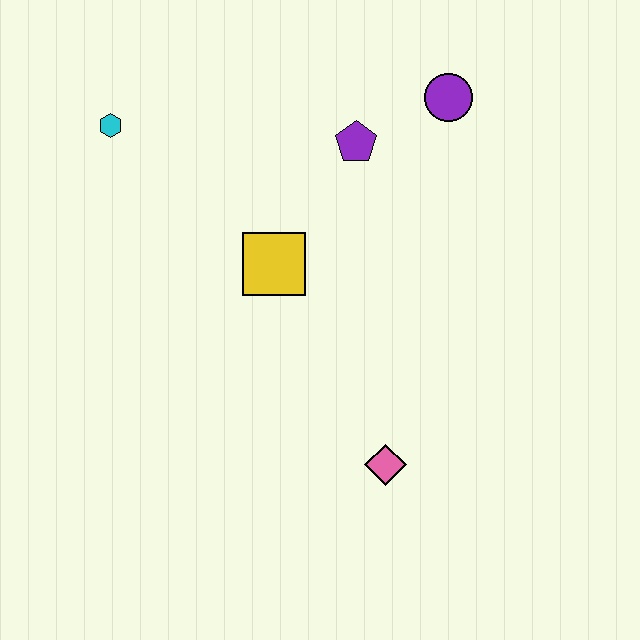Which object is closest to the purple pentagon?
The purple circle is closest to the purple pentagon.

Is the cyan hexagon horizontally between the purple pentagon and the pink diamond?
No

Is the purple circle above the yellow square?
Yes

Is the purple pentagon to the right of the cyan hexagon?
Yes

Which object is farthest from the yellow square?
The purple circle is farthest from the yellow square.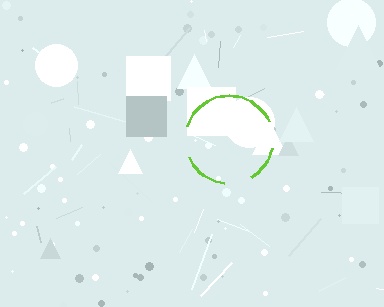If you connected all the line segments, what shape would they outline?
They would outline a circle.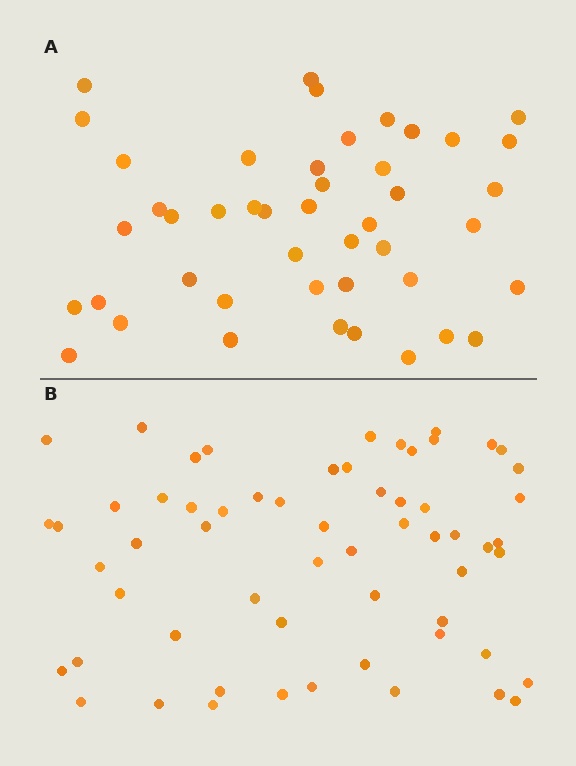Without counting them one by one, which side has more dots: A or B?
Region B (the bottom region) has more dots.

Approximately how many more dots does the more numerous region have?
Region B has approximately 15 more dots than region A.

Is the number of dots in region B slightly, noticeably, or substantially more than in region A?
Region B has noticeably more, but not dramatically so. The ratio is roughly 1.3 to 1.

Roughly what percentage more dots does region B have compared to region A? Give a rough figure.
About 35% more.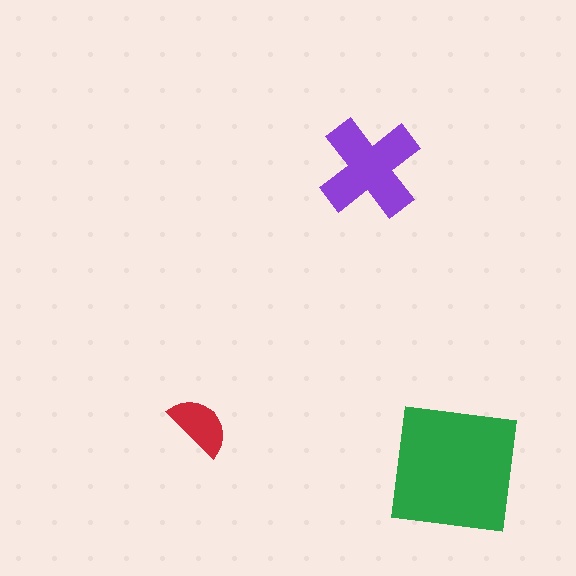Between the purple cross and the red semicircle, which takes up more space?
The purple cross.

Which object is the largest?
The green square.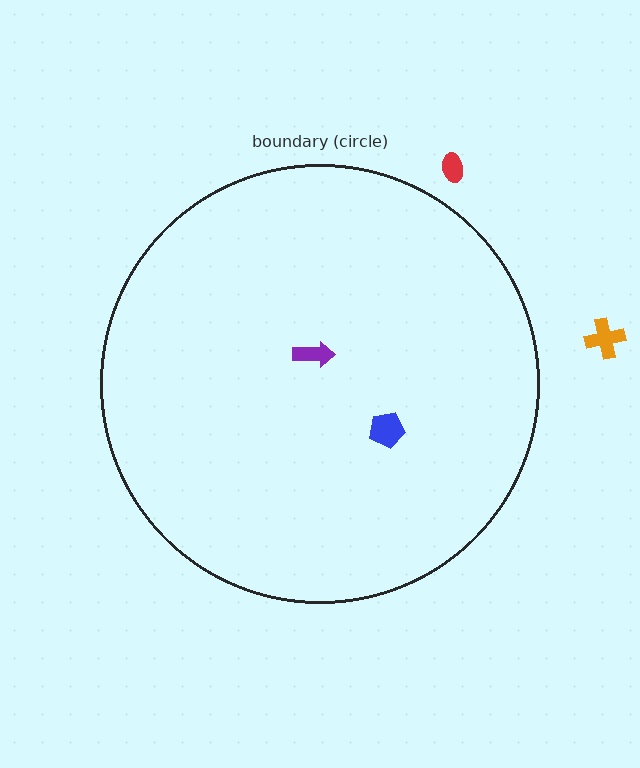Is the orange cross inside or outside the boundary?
Outside.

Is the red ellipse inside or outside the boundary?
Outside.